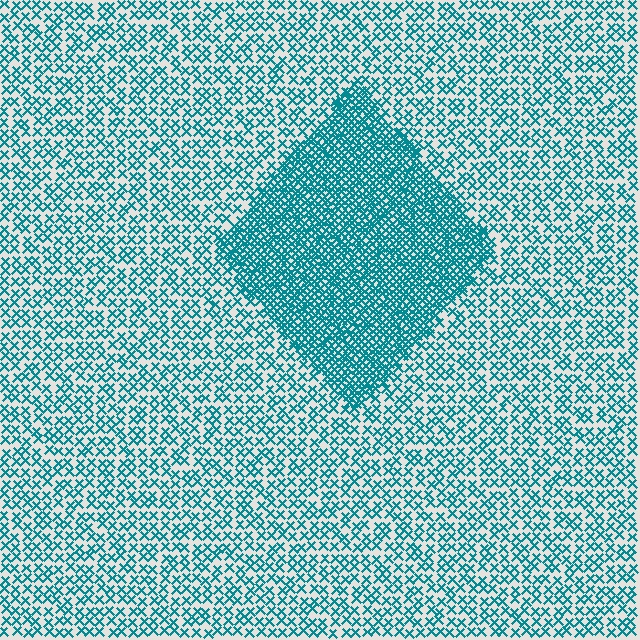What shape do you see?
I see a diamond.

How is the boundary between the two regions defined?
The boundary is defined by a change in element density (approximately 2.5x ratio). All elements are the same color, size, and shape.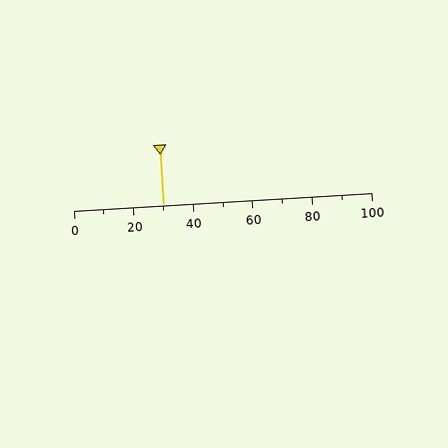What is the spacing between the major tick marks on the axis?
The major ticks are spaced 20 apart.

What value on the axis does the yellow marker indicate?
The marker indicates approximately 30.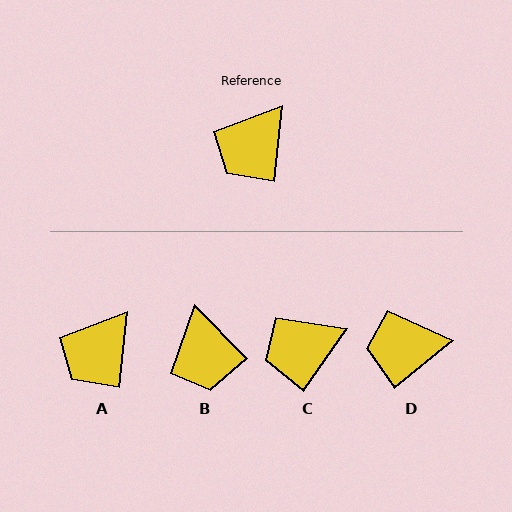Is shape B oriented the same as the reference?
No, it is off by about 51 degrees.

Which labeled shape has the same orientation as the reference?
A.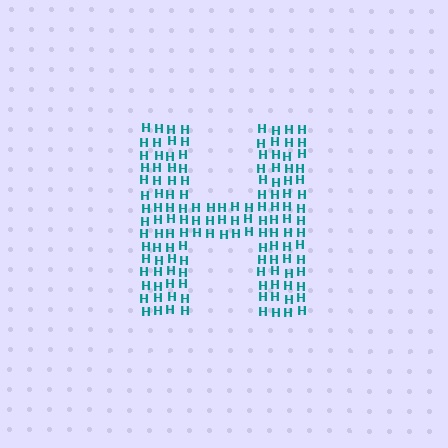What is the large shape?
The large shape is the letter H.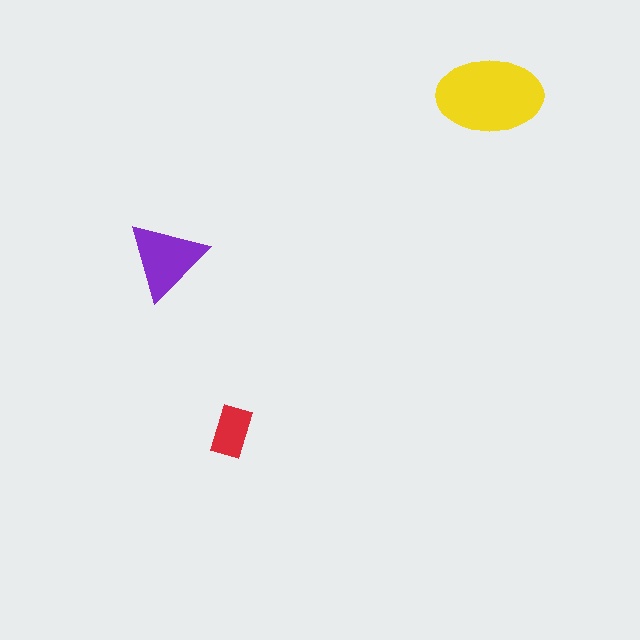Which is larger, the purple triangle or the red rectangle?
The purple triangle.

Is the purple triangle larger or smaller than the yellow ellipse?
Smaller.